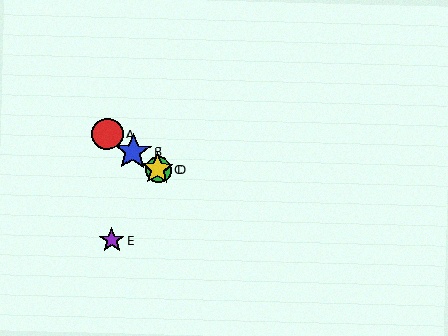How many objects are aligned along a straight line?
4 objects (A, B, C, D) are aligned along a straight line.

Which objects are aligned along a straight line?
Objects A, B, C, D are aligned along a straight line.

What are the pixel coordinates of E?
Object E is at (112, 240).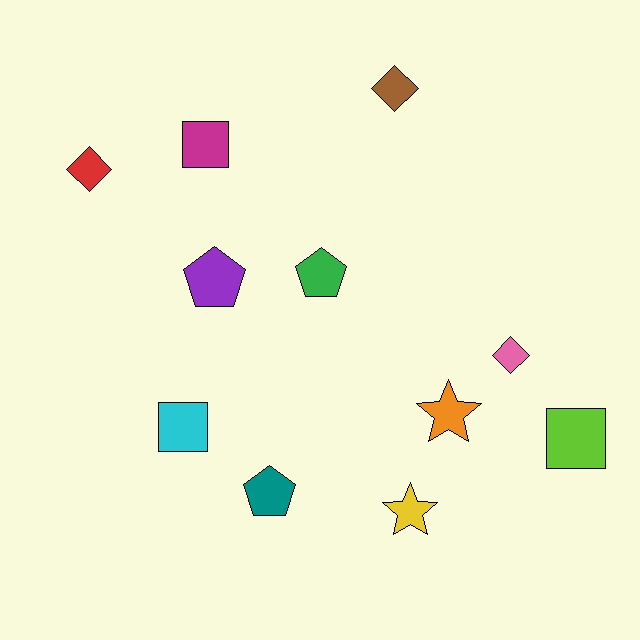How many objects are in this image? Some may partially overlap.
There are 11 objects.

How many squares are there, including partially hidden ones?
There are 3 squares.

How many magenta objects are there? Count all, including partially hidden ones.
There is 1 magenta object.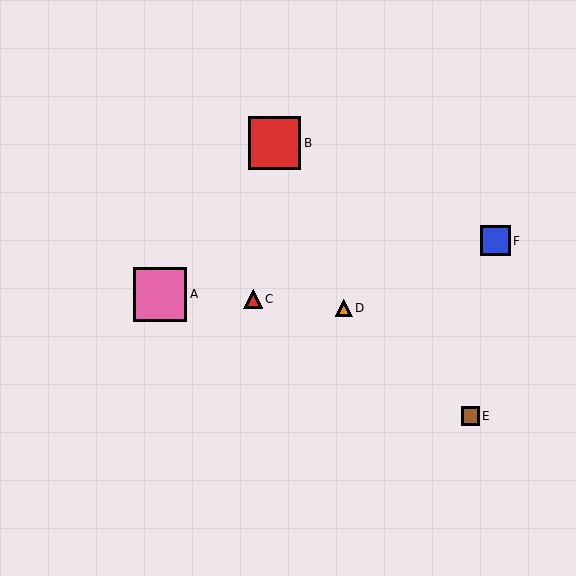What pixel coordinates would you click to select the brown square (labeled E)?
Click at (470, 416) to select the brown square E.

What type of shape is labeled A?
Shape A is a pink square.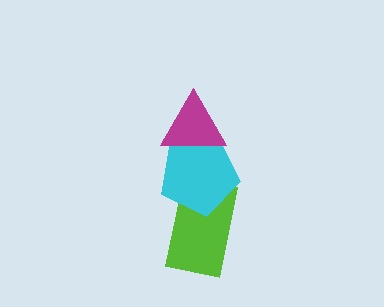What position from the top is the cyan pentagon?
The cyan pentagon is 2nd from the top.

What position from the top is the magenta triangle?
The magenta triangle is 1st from the top.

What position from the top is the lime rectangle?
The lime rectangle is 3rd from the top.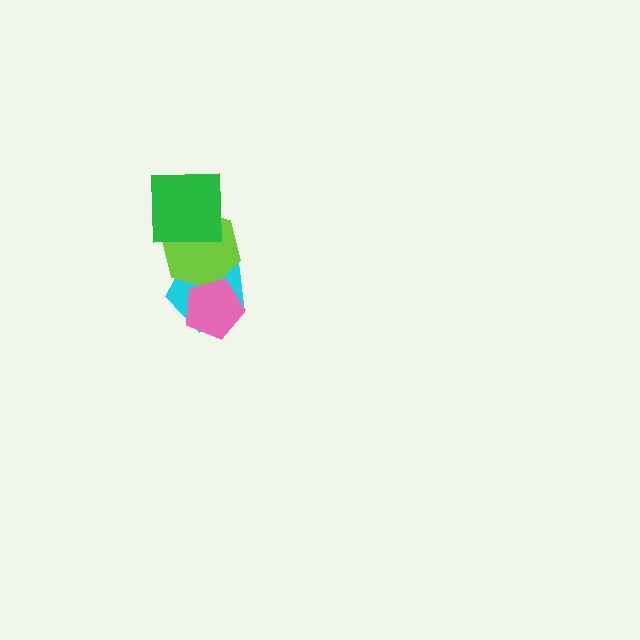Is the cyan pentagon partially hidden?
Yes, it is partially covered by another shape.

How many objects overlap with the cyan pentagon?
2 objects overlap with the cyan pentagon.